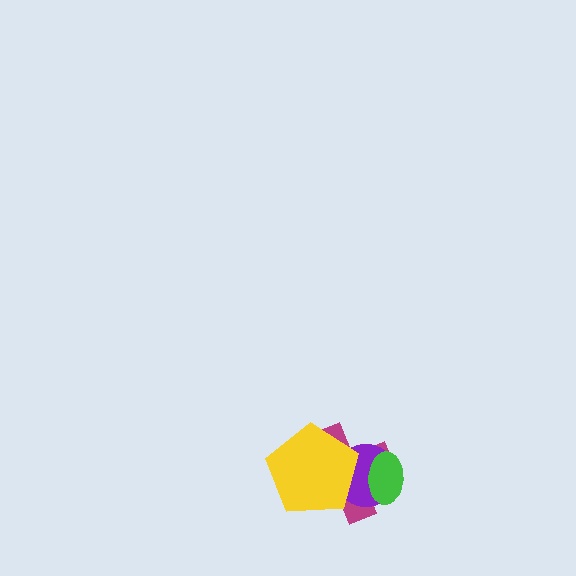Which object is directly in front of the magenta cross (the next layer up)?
The purple circle is directly in front of the magenta cross.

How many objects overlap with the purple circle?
3 objects overlap with the purple circle.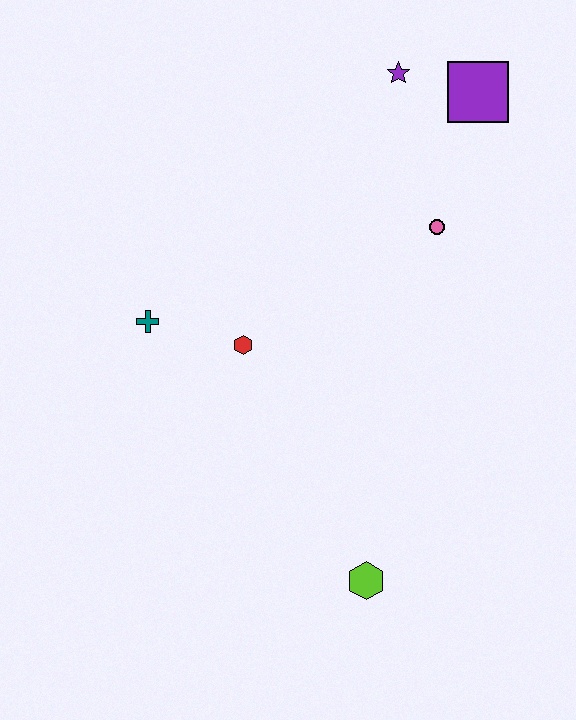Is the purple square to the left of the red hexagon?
No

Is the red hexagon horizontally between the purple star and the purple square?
No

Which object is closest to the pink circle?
The purple square is closest to the pink circle.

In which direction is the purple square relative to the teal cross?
The purple square is to the right of the teal cross.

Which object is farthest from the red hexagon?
The purple square is farthest from the red hexagon.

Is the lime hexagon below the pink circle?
Yes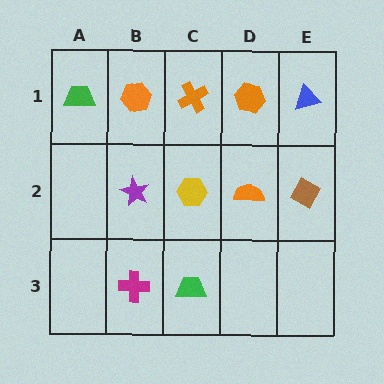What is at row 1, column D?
An orange hexagon.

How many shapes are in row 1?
5 shapes.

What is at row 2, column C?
A yellow hexagon.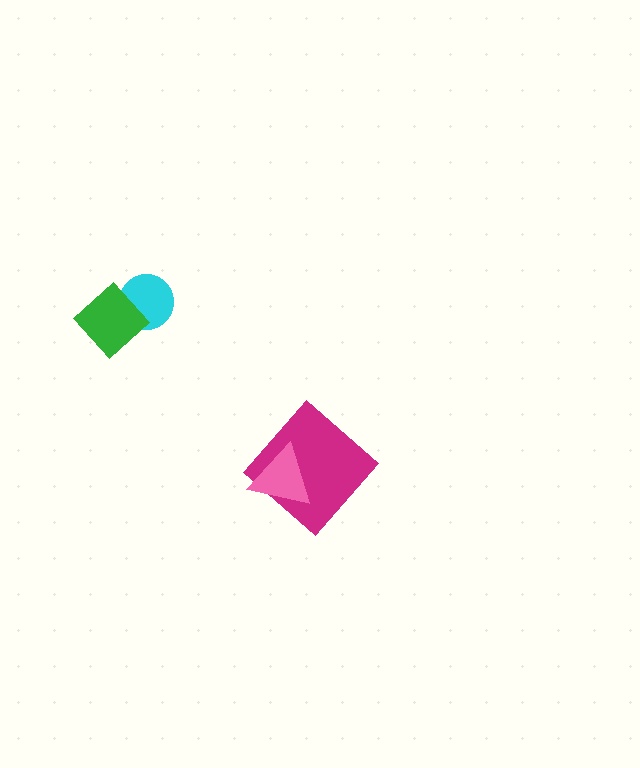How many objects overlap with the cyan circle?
1 object overlaps with the cyan circle.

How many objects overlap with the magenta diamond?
1 object overlaps with the magenta diamond.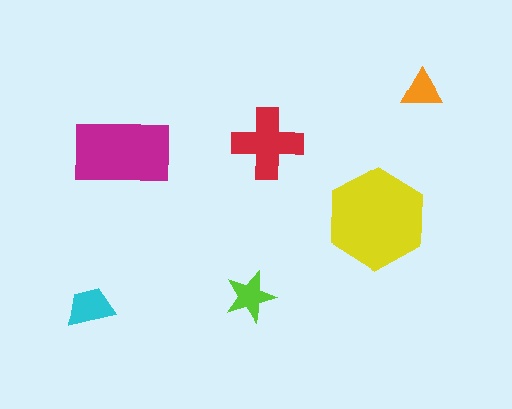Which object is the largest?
The yellow hexagon.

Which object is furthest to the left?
The cyan trapezoid is leftmost.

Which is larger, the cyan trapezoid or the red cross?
The red cross.